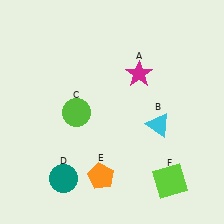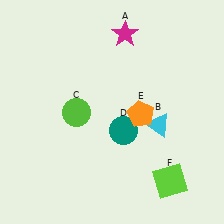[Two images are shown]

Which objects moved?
The objects that moved are: the magenta star (A), the teal circle (D), the orange pentagon (E).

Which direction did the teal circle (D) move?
The teal circle (D) moved right.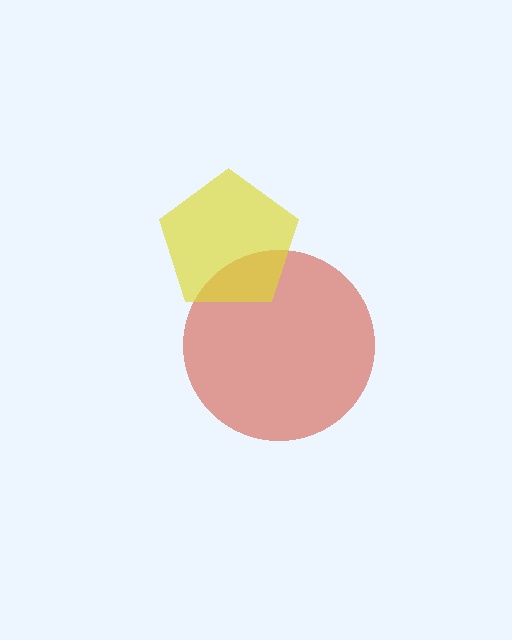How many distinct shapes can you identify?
There are 2 distinct shapes: a red circle, a yellow pentagon.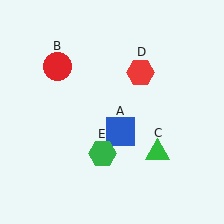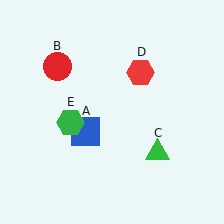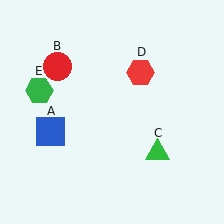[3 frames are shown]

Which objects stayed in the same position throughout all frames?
Red circle (object B) and green triangle (object C) and red hexagon (object D) remained stationary.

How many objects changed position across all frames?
2 objects changed position: blue square (object A), green hexagon (object E).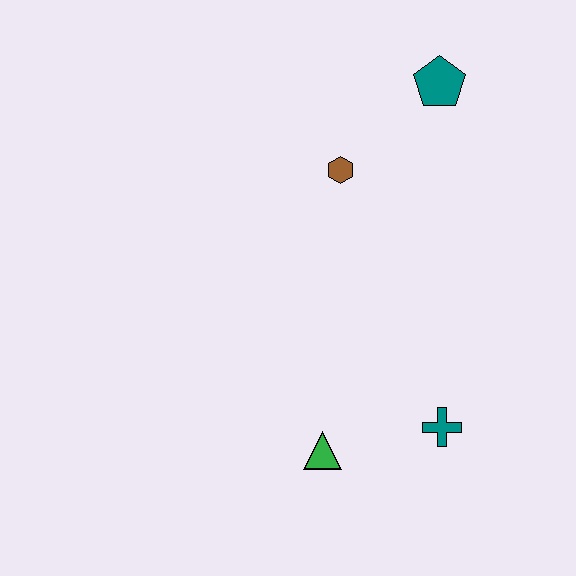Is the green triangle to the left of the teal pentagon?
Yes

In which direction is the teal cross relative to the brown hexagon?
The teal cross is below the brown hexagon.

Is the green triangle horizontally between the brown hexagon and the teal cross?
No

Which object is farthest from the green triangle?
The teal pentagon is farthest from the green triangle.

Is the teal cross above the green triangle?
Yes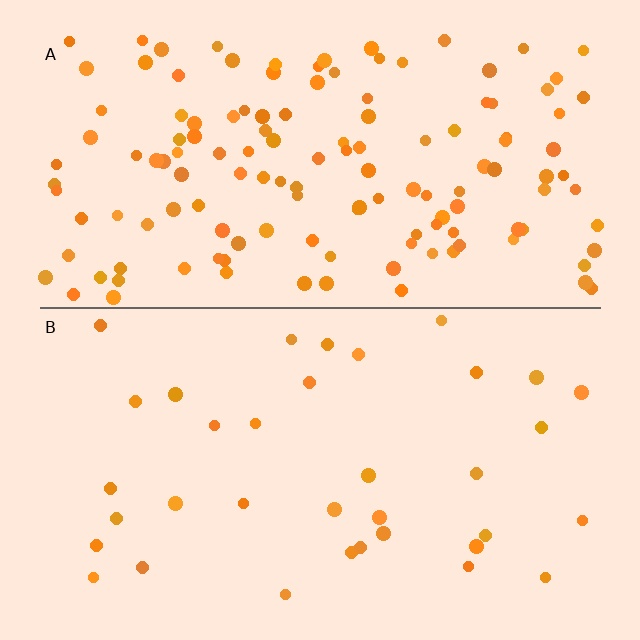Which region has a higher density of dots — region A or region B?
A (the top).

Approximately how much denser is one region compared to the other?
Approximately 3.9× — region A over region B.